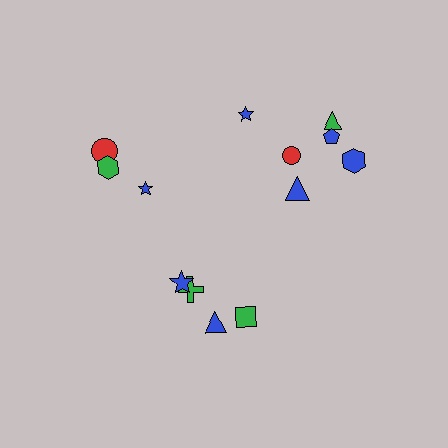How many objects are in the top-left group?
There are 3 objects.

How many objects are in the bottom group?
There are 4 objects.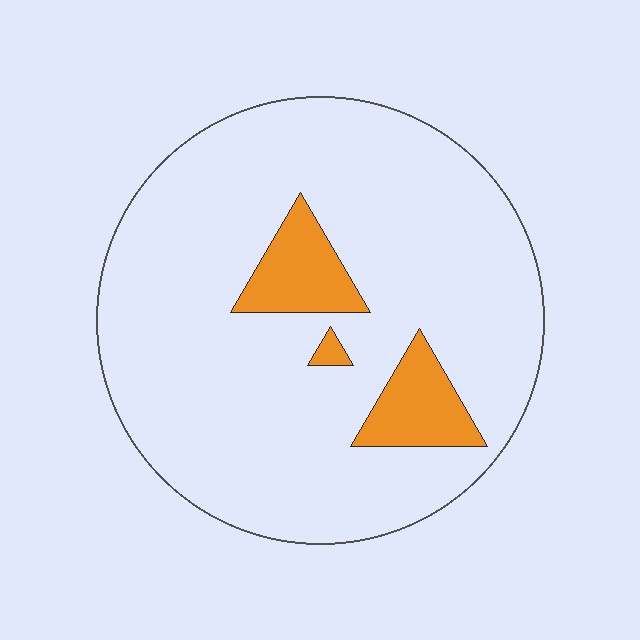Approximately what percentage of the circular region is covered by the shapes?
Approximately 10%.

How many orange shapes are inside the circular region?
3.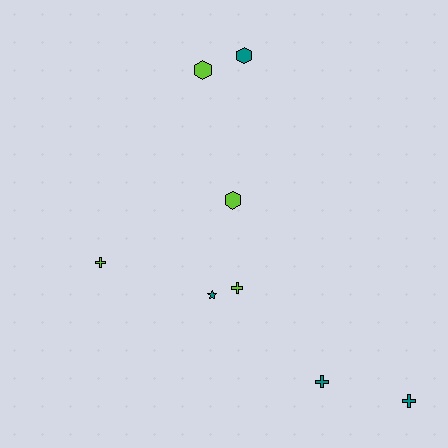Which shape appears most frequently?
Cross, with 4 objects.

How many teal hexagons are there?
There is 1 teal hexagon.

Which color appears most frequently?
Teal, with 4 objects.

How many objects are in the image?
There are 8 objects.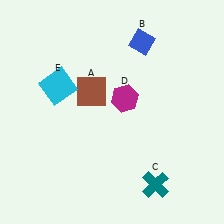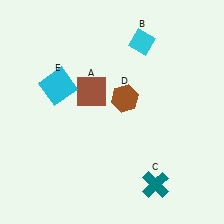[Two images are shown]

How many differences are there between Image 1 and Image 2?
There are 2 differences between the two images.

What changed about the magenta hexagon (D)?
In Image 1, D is magenta. In Image 2, it changed to brown.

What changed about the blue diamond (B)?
In Image 1, B is blue. In Image 2, it changed to cyan.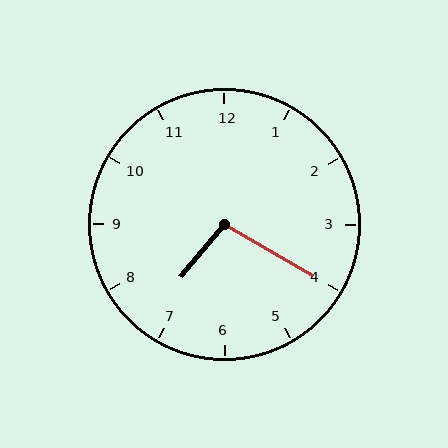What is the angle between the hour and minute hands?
Approximately 100 degrees.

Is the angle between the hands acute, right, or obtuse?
It is obtuse.